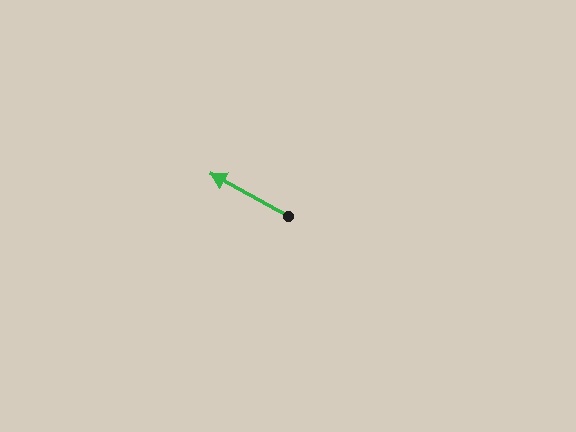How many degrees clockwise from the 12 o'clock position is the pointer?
Approximately 299 degrees.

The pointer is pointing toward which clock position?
Roughly 10 o'clock.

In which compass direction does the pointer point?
Northwest.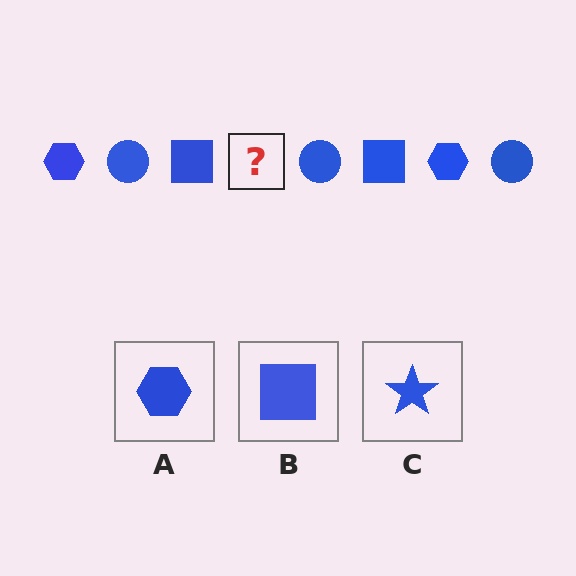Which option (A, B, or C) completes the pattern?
A.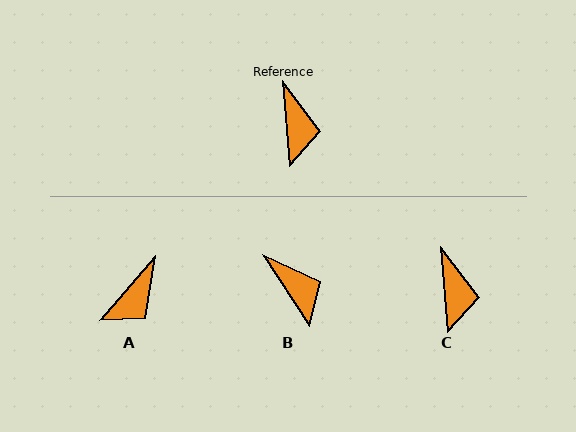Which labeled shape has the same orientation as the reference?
C.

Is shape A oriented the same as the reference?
No, it is off by about 45 degrees.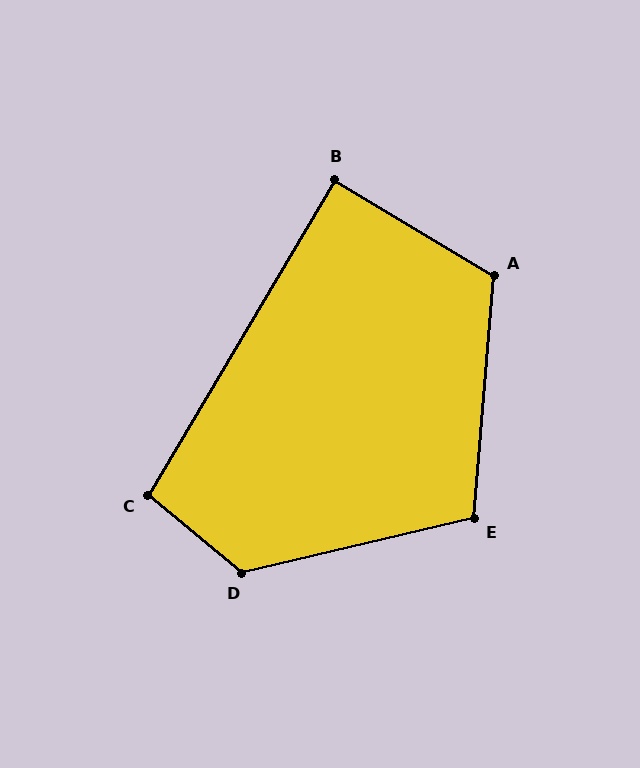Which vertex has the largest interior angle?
D, at approximately 127 degrees.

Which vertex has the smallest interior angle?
B, at approximately 90 degrees.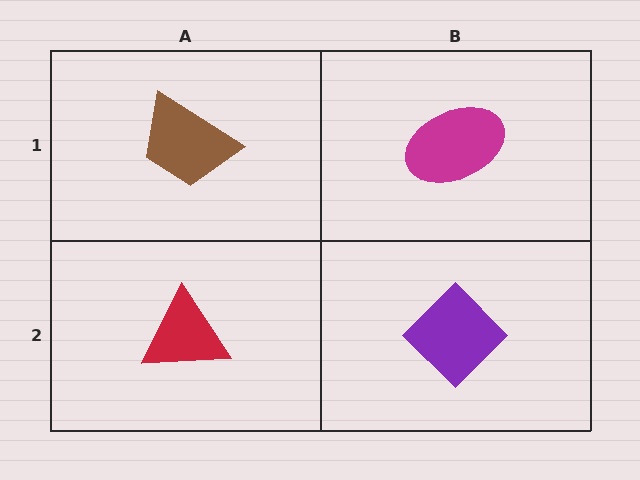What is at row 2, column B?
A purple diamond.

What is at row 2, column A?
A red triangle.